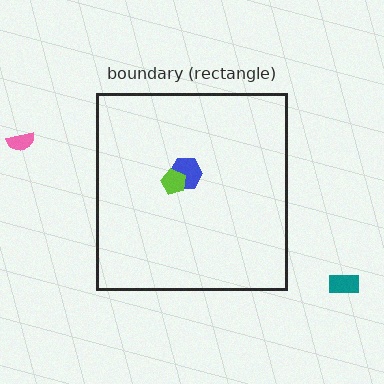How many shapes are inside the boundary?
2 inside, 2 outside.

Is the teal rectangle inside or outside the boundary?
Outside.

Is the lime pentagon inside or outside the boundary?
Inside.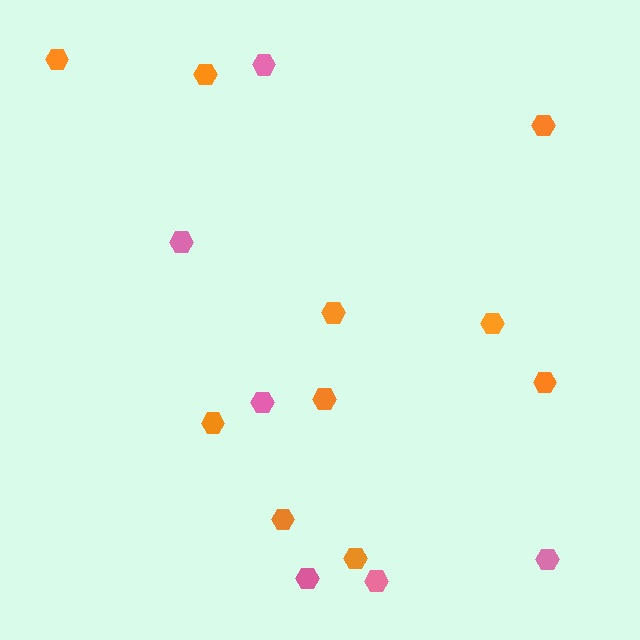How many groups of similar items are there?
There are 2 groups: one group of orange hexagons (10) and one group of pink hexagons (6).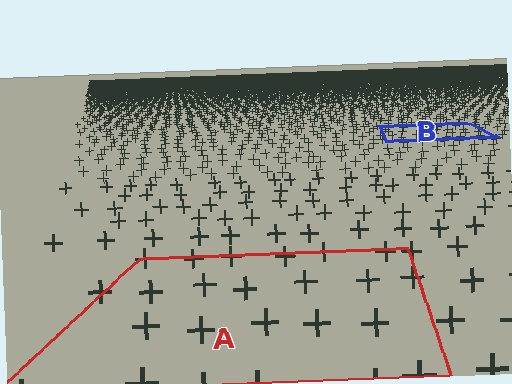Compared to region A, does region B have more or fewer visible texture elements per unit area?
Region B has more texture elements per unit area — they are packed more densely because it is farther away.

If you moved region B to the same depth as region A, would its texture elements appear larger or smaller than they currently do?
They would appear larger. At a closer depth, the same texture elements are projected at a bigger on-screen size.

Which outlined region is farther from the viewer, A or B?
Region B is farther from the viewer — the texture elements inside it appear smaller and more densely packed.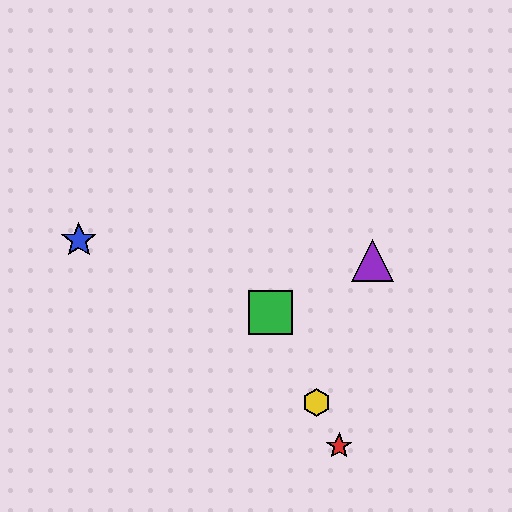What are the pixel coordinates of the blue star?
The blue star is at (79, 240).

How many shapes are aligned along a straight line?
3 shapes (the red star, the green square, the yellow hexagon) are aligned along a straight line.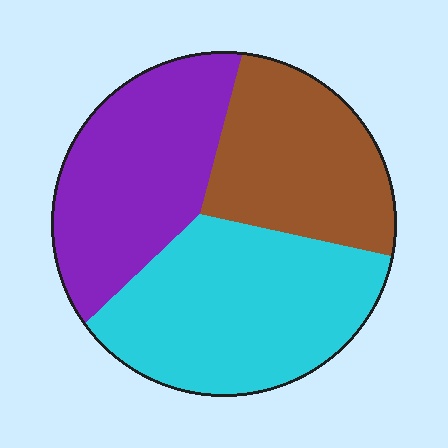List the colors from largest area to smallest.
From largest to smallest: cyan, purple, brown.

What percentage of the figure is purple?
Purple covers about 30% of the figure.